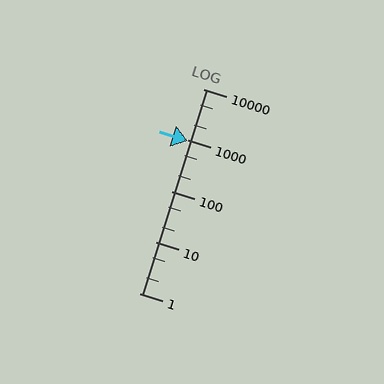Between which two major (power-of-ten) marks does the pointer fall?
The pointer is between 100 and 1000.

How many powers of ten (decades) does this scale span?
The scale spans 4 decades, from 1 to 10000.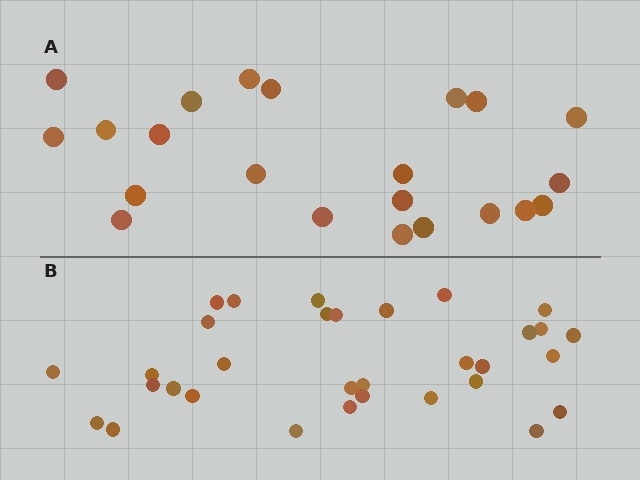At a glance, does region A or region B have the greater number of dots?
Region B (the bottom region) has more dots.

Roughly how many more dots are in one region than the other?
Region B has roughly 10 or so more dots than region A.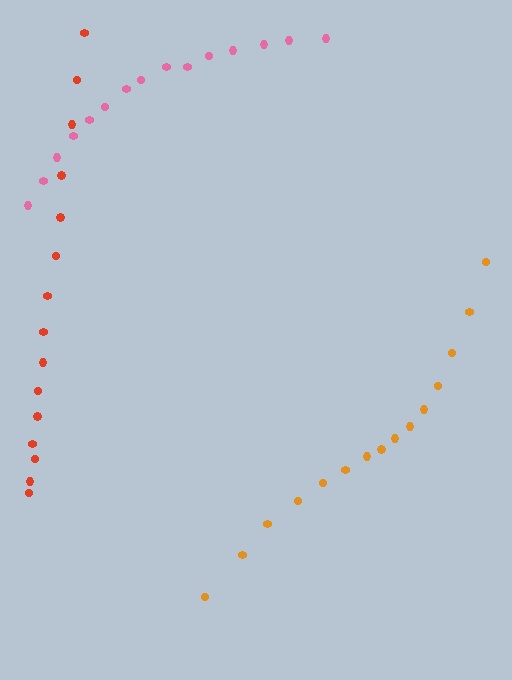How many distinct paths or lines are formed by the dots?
There are 3 distinct paths.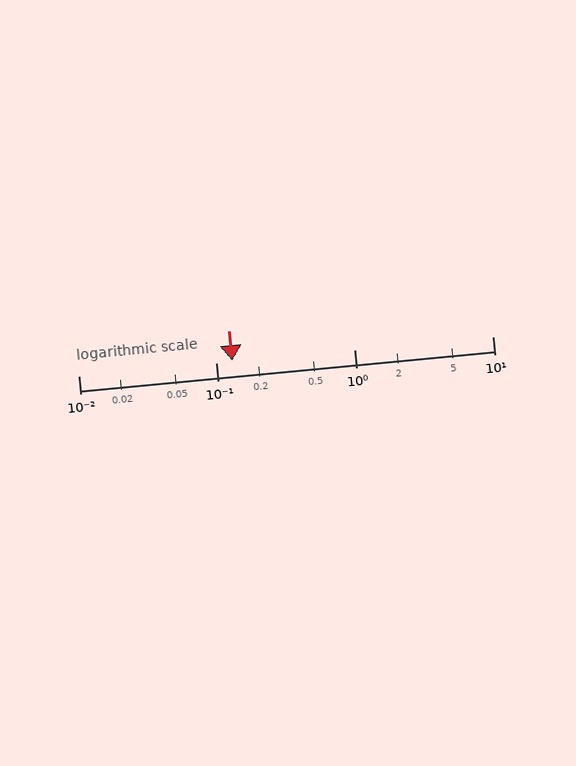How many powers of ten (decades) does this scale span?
The scale spans 3 decades, from 0.01 to 10.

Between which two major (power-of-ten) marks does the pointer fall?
The pointer is between 0.1 and 1.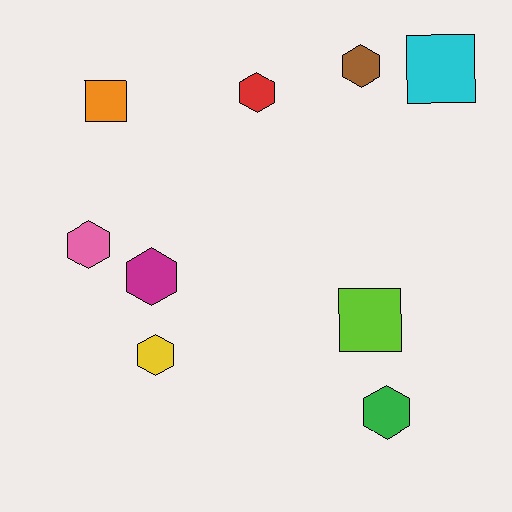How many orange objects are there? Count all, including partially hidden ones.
There is 1 orange object.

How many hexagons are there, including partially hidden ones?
There are 6 hexagons.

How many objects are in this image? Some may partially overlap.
There are 9 objects.